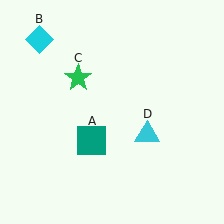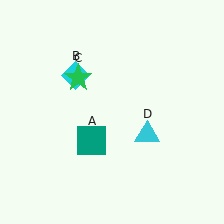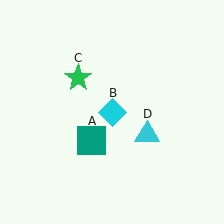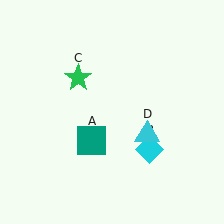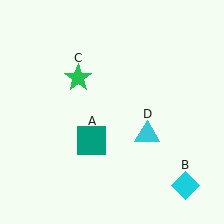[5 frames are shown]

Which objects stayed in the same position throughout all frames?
Teal square (object A) and green star (object C) and cyan triangle (object D) remained stationary.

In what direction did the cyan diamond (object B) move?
The cyan diamond (object B) moved down and to the right.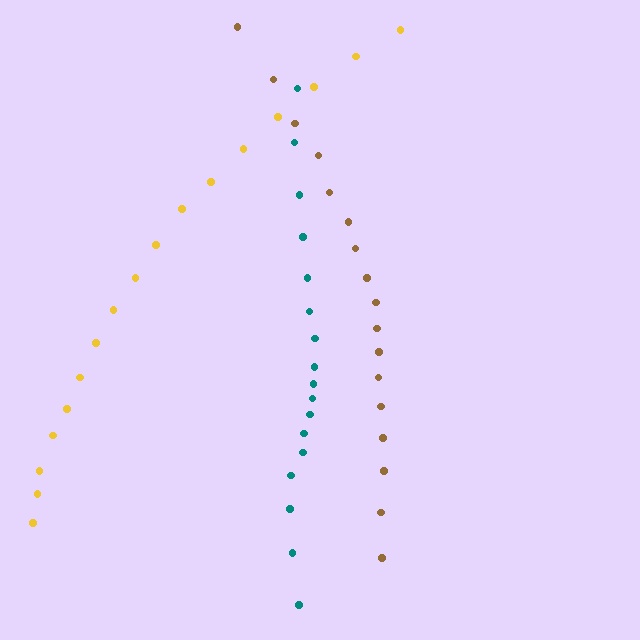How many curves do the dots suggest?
There are 3 distinct paths.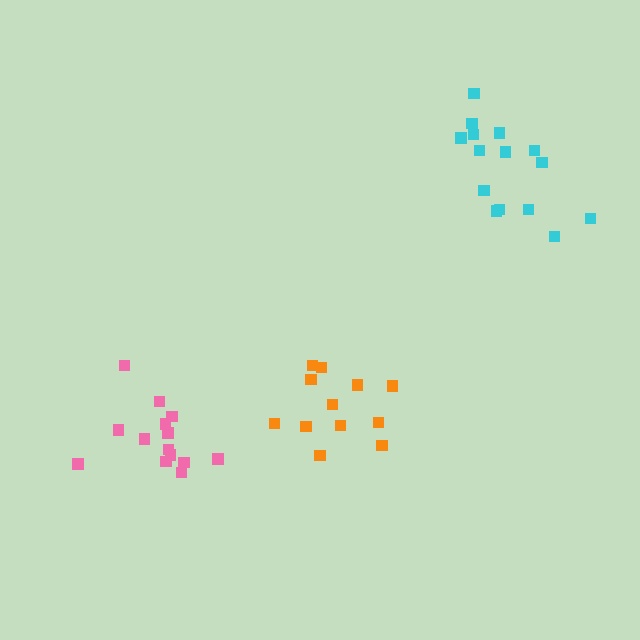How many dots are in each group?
Group 1: 12 dots, Group 2: 15 dots, Group 3: 14 dots (41 total).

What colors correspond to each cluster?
The clusters are colored: orange, cyan, pink.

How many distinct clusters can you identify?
There are 3 distinct clusters.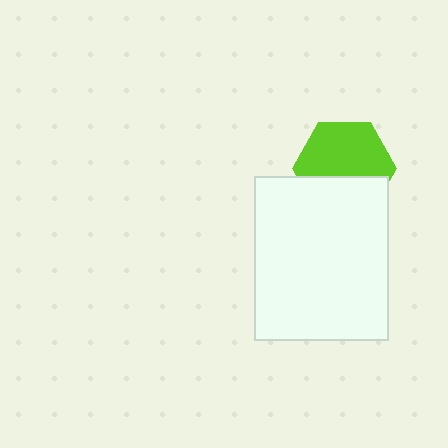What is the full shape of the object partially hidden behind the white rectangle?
The partially hidden object is a lime hexagon.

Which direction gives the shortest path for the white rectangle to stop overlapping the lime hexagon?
Moving down gives the shortest separation.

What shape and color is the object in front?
The object in front is a white rectangle.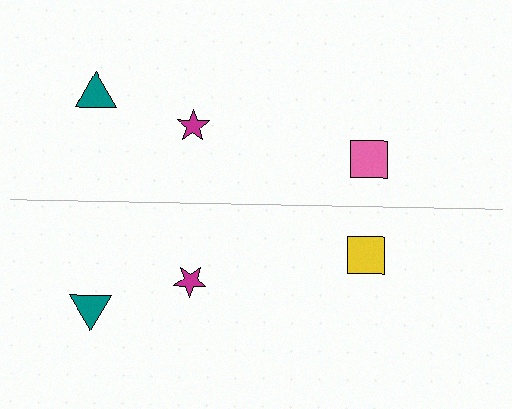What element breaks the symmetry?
The yellow square on the bottom side breaks the symmetry — its mirror counterpart is pink.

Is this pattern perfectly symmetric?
No, the pattern is not perfectly symmetric. The yellow square on the bottom side breaks the symmetry — its mirror counterpart is pink.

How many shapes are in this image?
There are 6 shapes in this image.